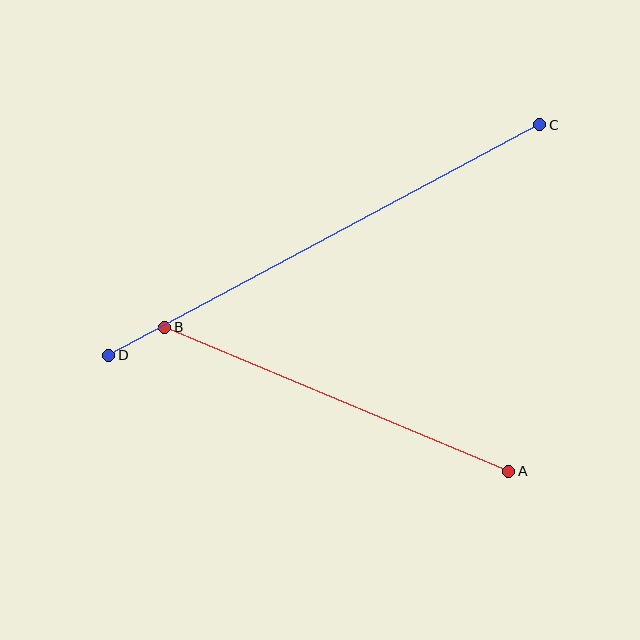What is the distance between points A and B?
The distance is approximately 373 pixels.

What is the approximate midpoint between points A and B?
The midpoint is at approximately (337, 399) pixels.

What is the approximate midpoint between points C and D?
The midpoint is at approximately (324, 240) pixels.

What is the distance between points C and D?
The distance is approximately 489 pixels.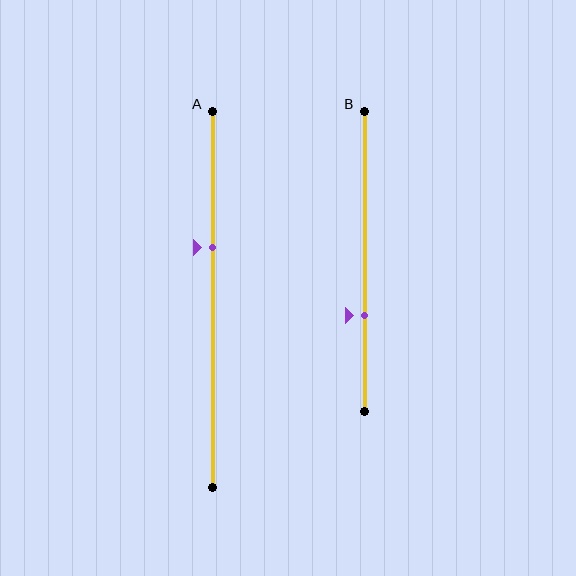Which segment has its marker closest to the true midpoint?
Segment A has its marker closest to the true midpoint.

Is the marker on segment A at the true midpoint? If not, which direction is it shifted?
No, the marker on segment A is shifted upward by about 14% of the segment length.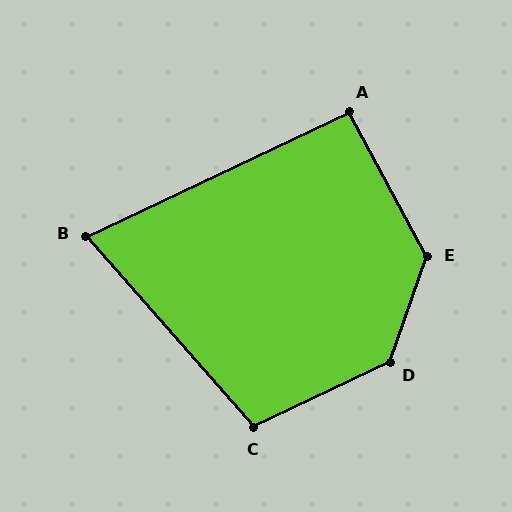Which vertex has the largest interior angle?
D, at approximately 135 degrees.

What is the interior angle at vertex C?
Approximately 106 degrees (obtuse).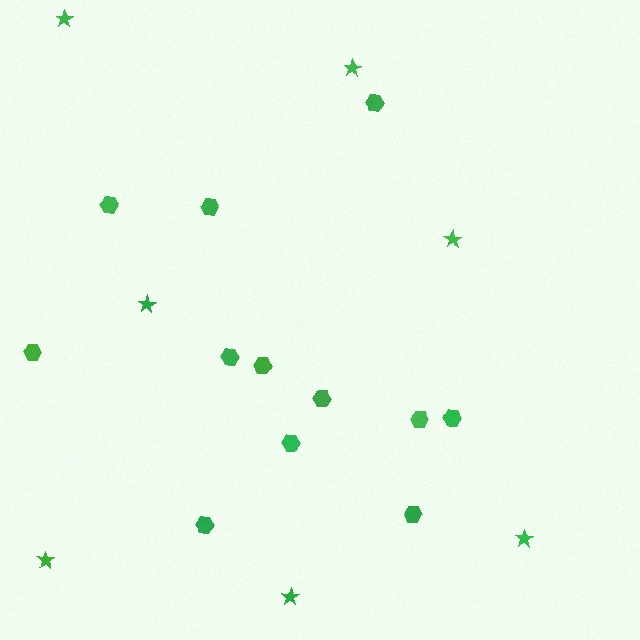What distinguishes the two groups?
There are 2 groups: one group of hexagons (12) and one group of stars (7).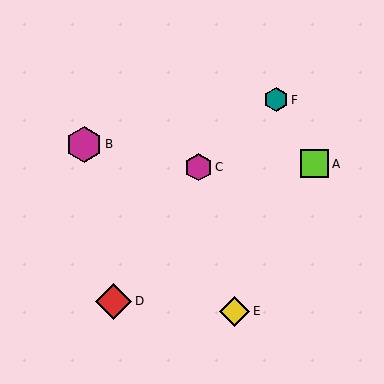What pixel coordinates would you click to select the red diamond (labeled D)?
Click at (113, 301) to select the red diamond D.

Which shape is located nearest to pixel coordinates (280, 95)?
The teal hexagon (labeled F) at (276, 100) is nearest to that location.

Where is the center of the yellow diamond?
The center of the yellow diamond is at (235, 311).